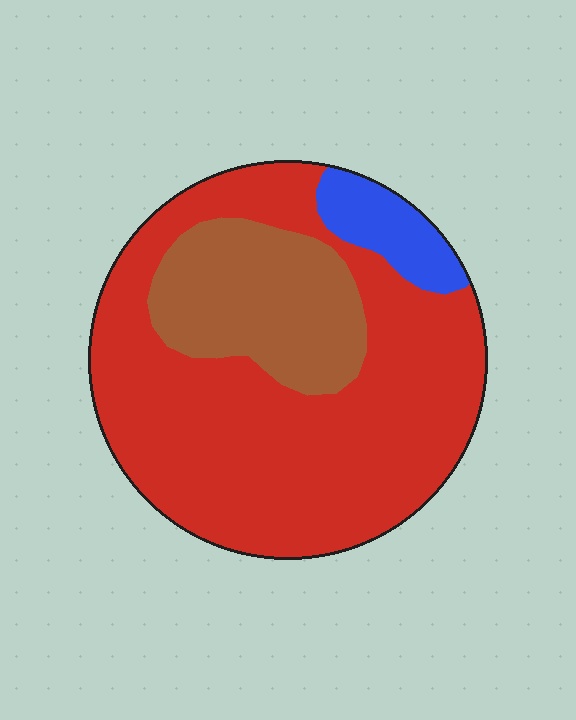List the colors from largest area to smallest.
From largest to smallest: red, brown, blue.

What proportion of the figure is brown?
Brown takes up about one fifth (1/5) of the figure.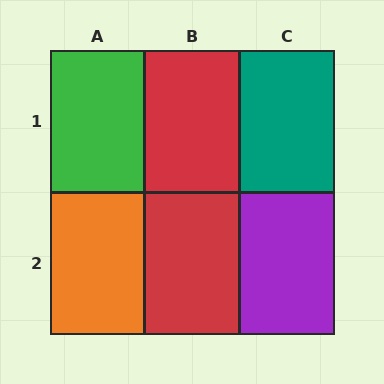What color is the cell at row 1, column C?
Teal.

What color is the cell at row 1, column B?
Red.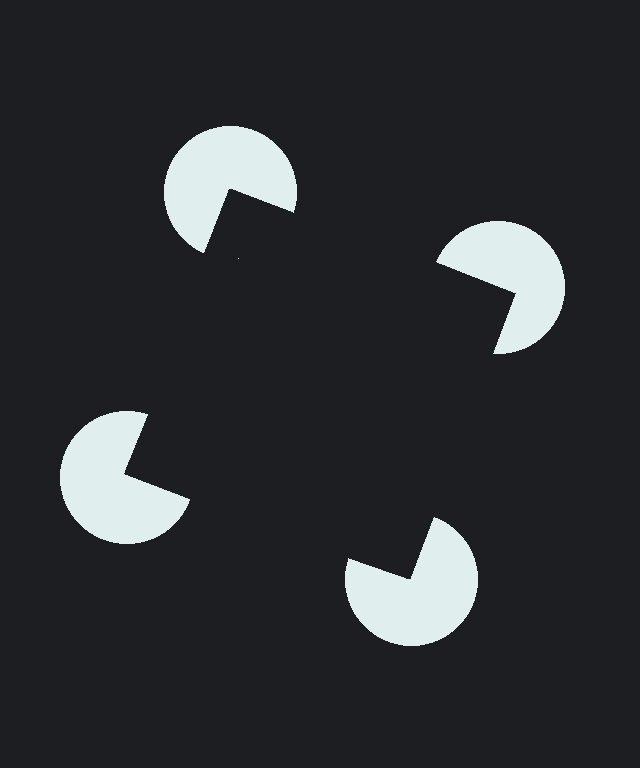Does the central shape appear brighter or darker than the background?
It typically appears slightly darker than the background, even though no actual brightness change is drawn.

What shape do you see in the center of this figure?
An illusory square — its edges are inferred from the aligned wedge cuts in the pac-man discs, not physically drawn.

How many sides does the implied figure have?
4 sides.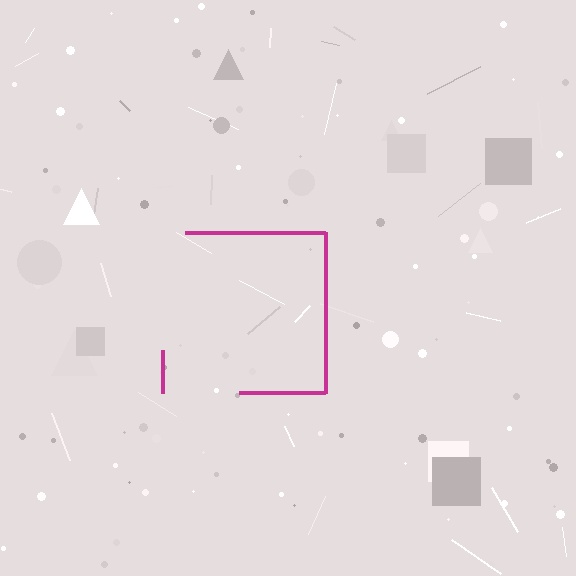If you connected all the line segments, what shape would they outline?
They would outline a square.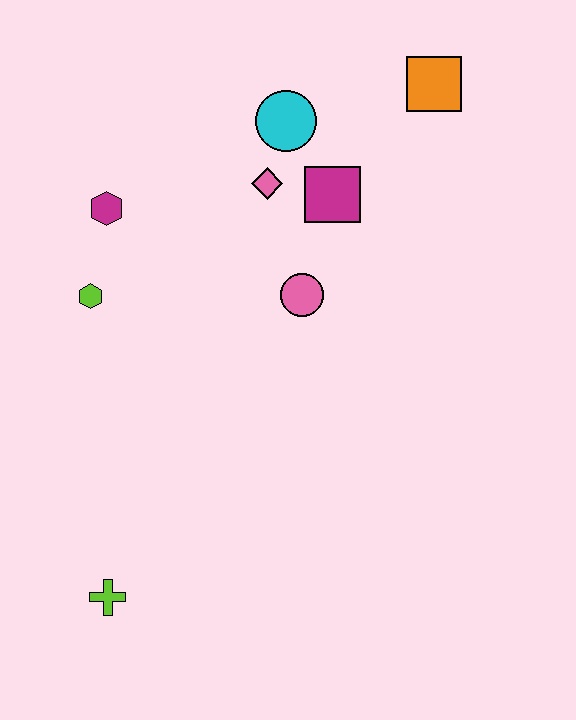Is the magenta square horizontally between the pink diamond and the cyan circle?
No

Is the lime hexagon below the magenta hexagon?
Yes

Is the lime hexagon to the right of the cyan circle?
No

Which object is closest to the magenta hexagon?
The lime hexagon is closest to the magenta hexagon.